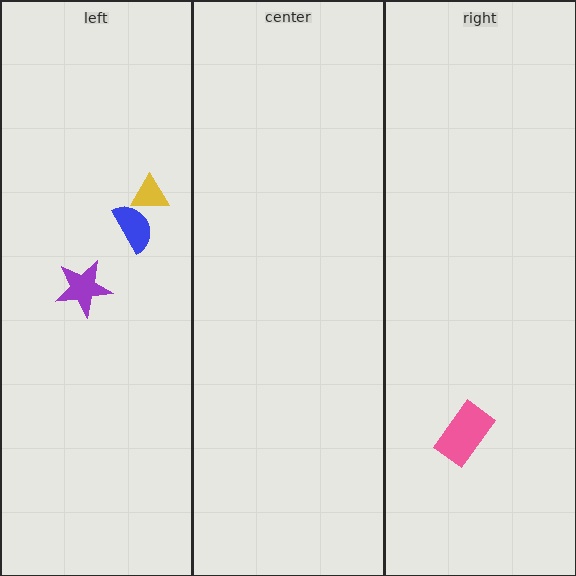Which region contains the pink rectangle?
The right region.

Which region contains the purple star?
The left region.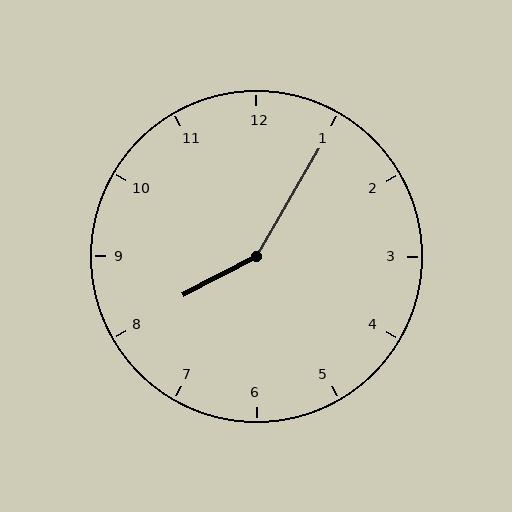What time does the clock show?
8:05.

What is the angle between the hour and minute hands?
Approximately 148 degrees.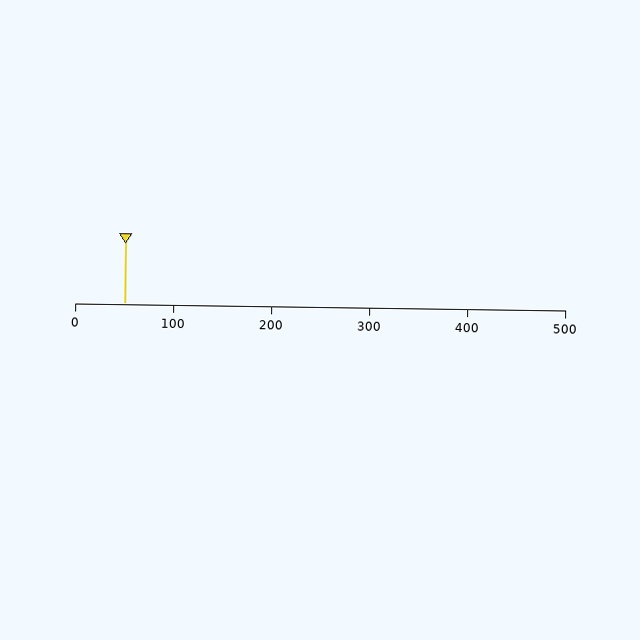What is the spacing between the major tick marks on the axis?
The major ticks are spaced 100 apart.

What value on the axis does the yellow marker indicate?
The marker indicates approximately 50.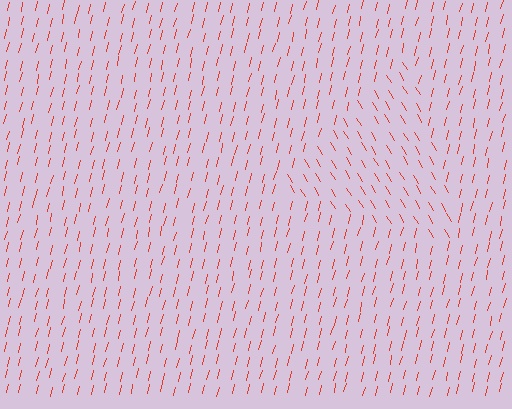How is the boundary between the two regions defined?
The boundary is defined purely by a change in line orientation (approximately 45 degrees difference). All lines are the same color and thickness.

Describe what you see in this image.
The image is filled with small red line segments. A triangle region in the image has lines oriented differently from the surrounding lines, creating a visible texture boundary.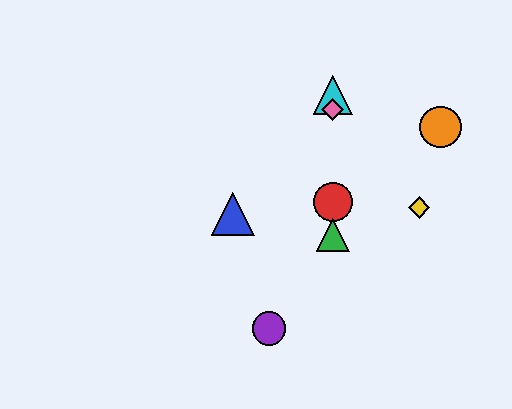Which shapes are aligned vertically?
The red circle, the green triangle, the cyan triangle, the pink diamond are aligned vertically.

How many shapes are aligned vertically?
4 shapes (the red circle, the green triangle, the cyan triangle, the pink diamond) are aligned vertically.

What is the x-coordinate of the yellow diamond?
The yellow diamond is at x≈419.